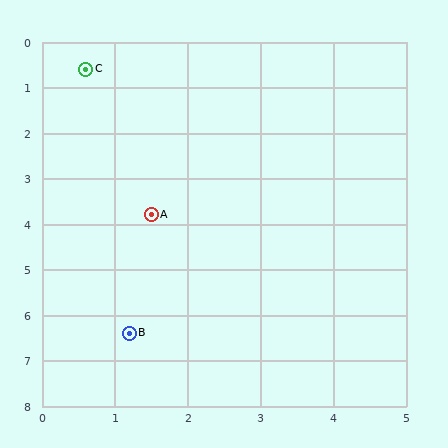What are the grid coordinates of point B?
Point B is at approximately (1.2, 6.4).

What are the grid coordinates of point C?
Point C is at approximately (0.6, 0.6).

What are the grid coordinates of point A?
Point A is at approximately (1.5, 3.8).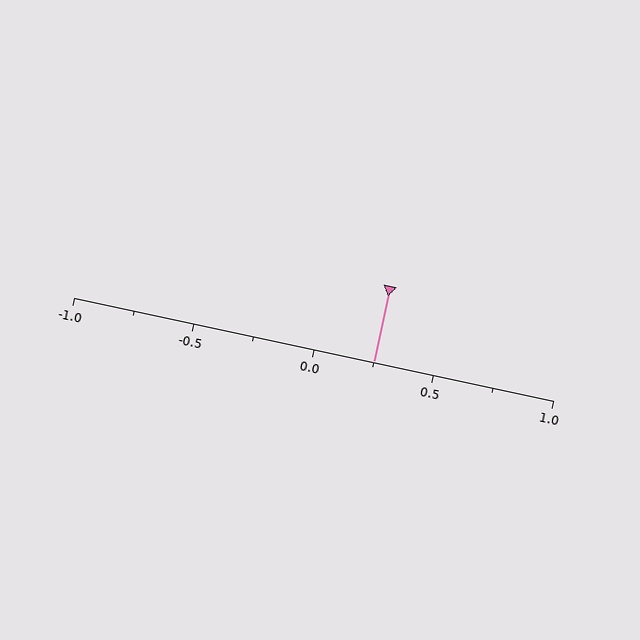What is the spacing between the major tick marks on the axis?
The major ticks are spaced 0.5 apart.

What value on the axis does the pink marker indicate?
The marker indicates approximately 0.25.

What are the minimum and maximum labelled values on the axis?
The axis runs from -1.0 to 1.0.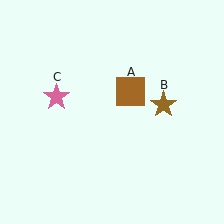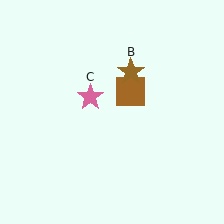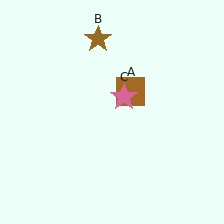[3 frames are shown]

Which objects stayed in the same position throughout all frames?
Brown square (object A) remained stationary.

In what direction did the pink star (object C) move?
The pink star (object C) moved right.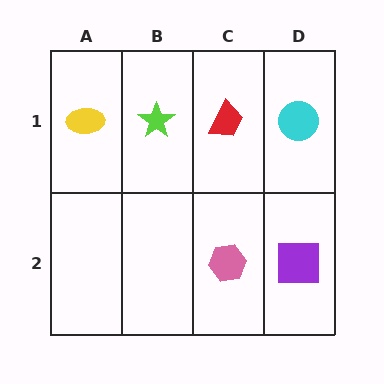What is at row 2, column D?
A purple square.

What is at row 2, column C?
A pink hexagon.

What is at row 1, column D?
A cyan circle.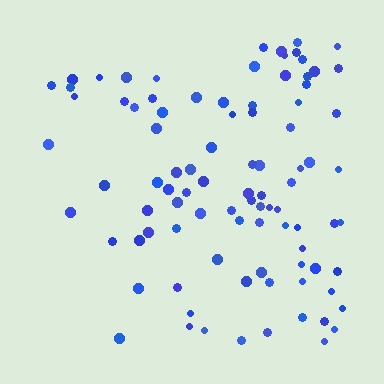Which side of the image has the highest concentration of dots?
The right.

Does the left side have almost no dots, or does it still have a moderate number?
Still a moderate number, just noticeably fewer than the right.